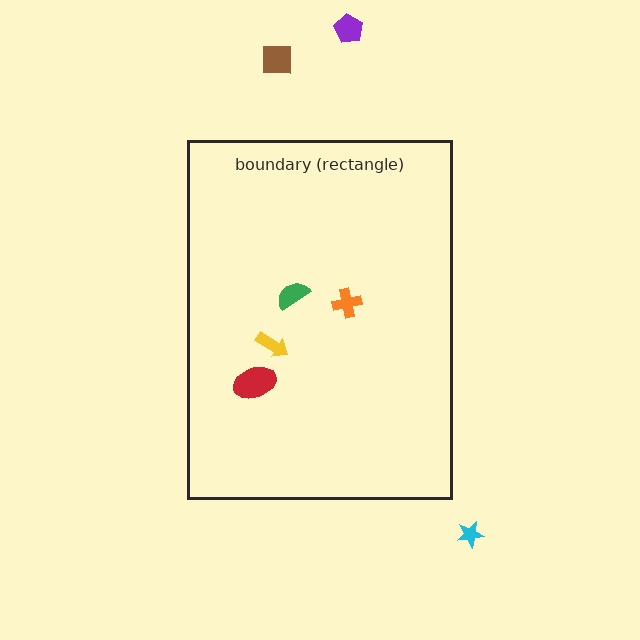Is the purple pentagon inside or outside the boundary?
Outside.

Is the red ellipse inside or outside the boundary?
Inside.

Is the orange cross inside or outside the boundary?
Inside.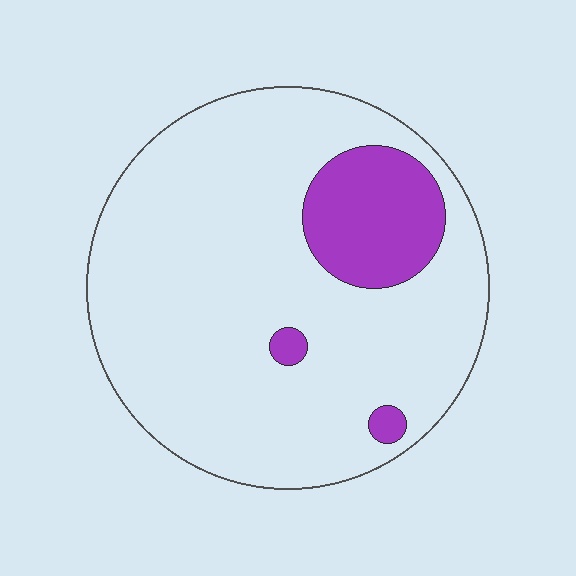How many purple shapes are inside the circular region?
3.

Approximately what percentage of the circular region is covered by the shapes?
Approximately 15%.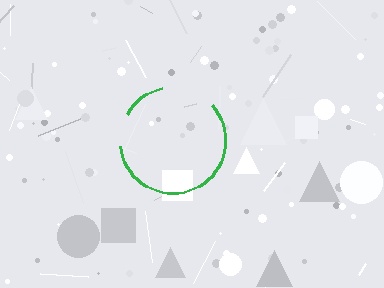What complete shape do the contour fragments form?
The contour fragments form a circle.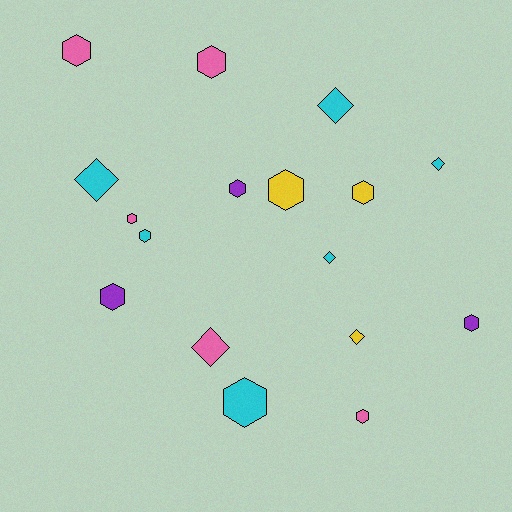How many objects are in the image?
There are 17 objects.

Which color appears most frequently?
Cyan, with 6 objects.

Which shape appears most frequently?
Hexagon, with 11 objects.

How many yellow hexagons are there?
There are 2 yellow hexagons.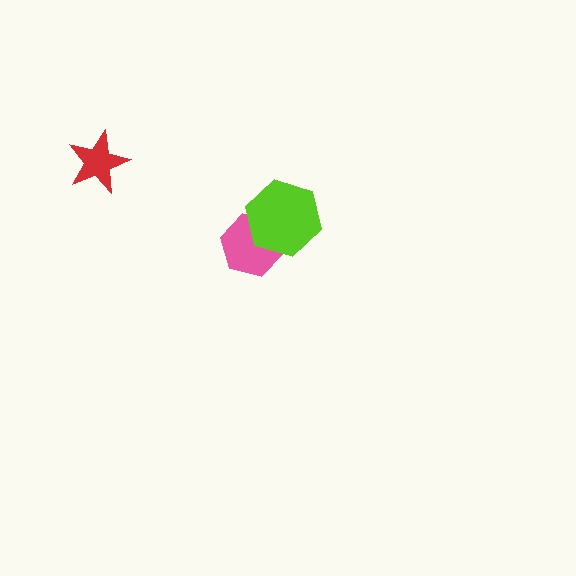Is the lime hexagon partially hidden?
No, no other shape covers it.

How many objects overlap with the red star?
0 objects overlap with the red star.